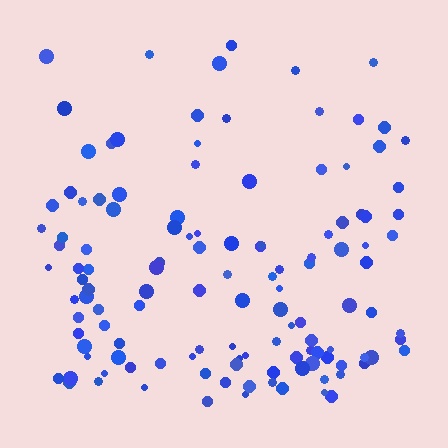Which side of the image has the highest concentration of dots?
The bottom.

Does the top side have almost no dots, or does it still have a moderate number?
Still a moderate number, just noticeably fewer than the bottom.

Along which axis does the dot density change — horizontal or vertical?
Vertical.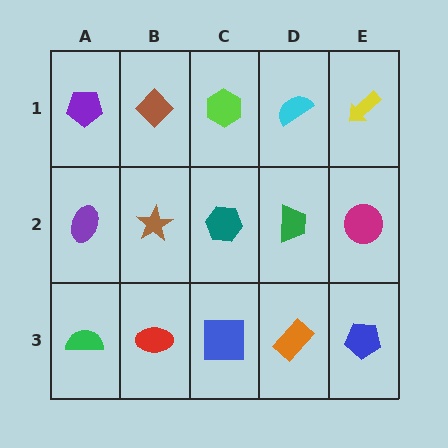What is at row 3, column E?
A blue pentagon.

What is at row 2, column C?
A teal hexagon.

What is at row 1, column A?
A purple pentagon.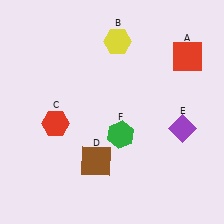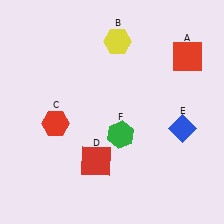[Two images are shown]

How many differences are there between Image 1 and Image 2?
There are 2 differences between the two images.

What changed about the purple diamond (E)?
In Image 1, E is purple. In Image 2, it changed to blue.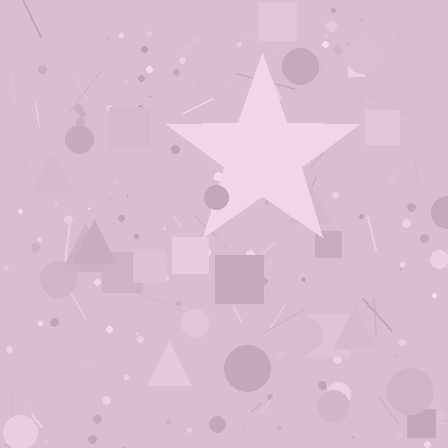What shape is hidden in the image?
A star is hidden in the image.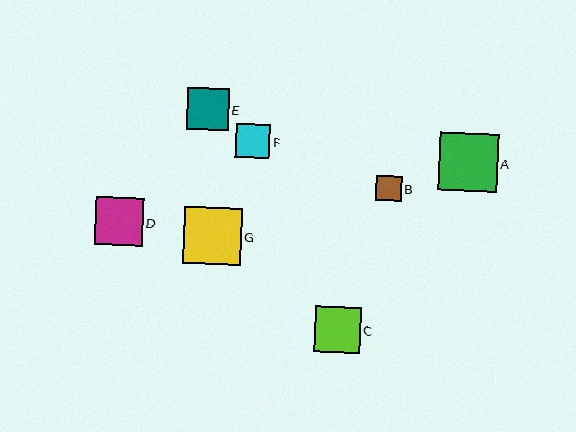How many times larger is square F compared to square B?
Square F is approximately 1.3 times the size of square B.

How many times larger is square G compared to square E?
Square G is approximately 1.4 times the size of square E.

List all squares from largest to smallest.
From largest to smallest: A, G, D, C, E, F, B.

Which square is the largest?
Square A is the largest with a size of approximately 59 pixels.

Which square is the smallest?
Square B is the smallest with a size of approximately 26 pixels.